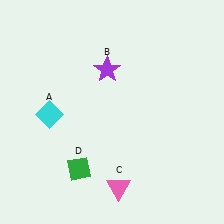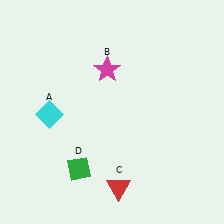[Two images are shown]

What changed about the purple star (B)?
In Image 1, B is purple. In Image 2, it changed to magenta.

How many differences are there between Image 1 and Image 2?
There are 2 differences between the two images.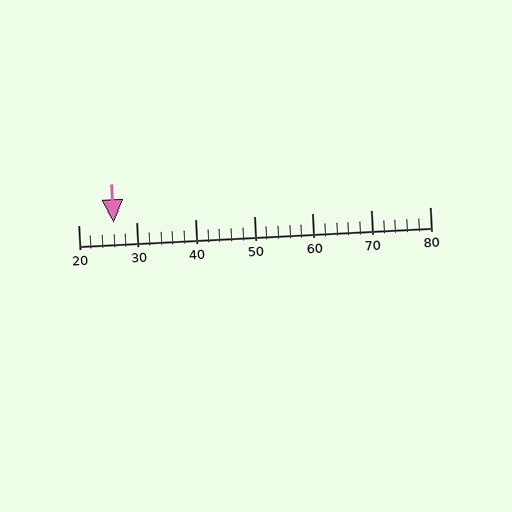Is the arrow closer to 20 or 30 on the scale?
The arrow is closer to 30.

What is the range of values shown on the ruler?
The ruler shows values from 20 to 80.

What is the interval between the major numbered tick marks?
The major tick marks are spaced 10 units apart.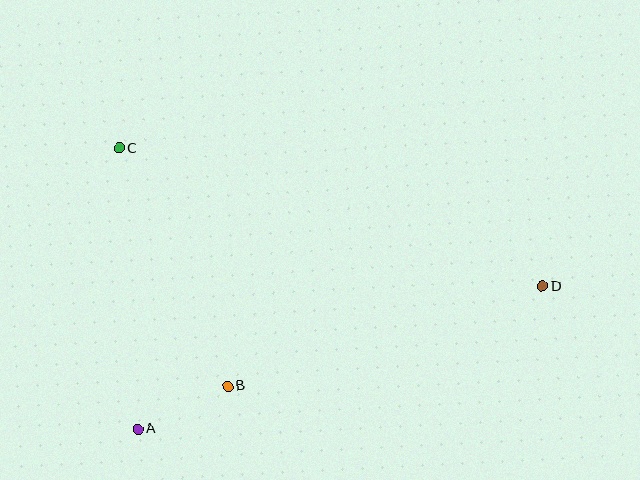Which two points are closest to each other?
Points A and B are closest to each other.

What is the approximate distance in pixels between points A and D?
The distance between A and D is approximately 429 pixels.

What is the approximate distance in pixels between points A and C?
The distance between A and C is approximately 282 pixels.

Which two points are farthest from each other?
Points C and D are farthest from each other.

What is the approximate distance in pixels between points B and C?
The distance between B and C is approximately 262 pixels.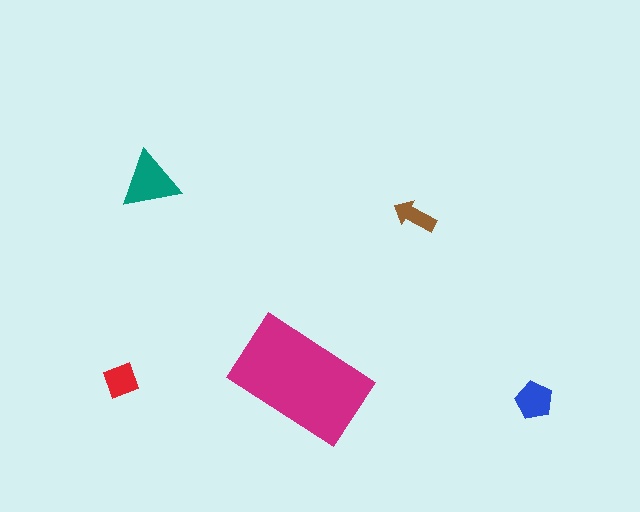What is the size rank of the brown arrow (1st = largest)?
5th.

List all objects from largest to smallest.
The magenta rectangle, the teal triangle, the blue pentagon, the red diamond, the brown arrow.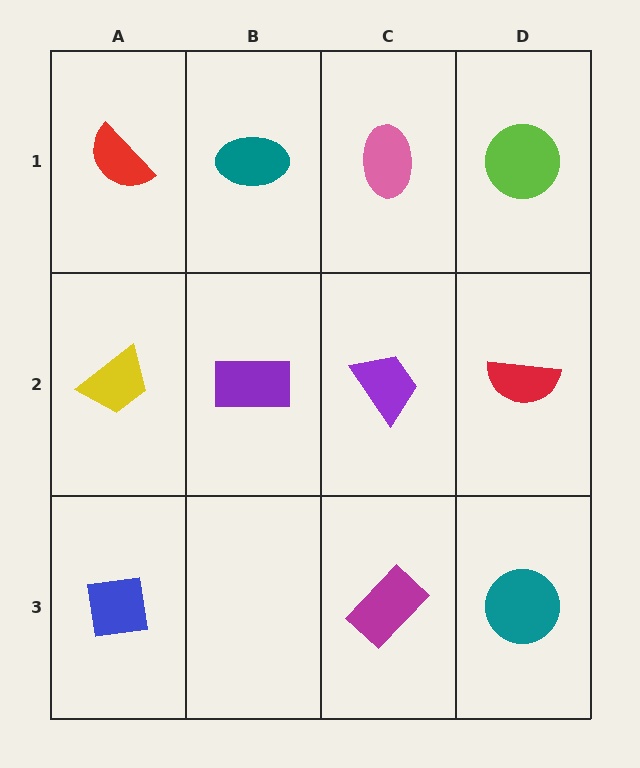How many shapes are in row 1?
4 shapes.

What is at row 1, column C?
A pink ellipse.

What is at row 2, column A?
A yellow trapezoid.